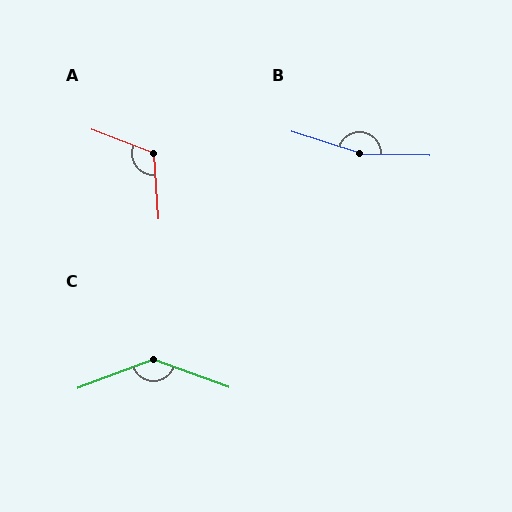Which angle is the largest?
B, at approximately 164 degrees.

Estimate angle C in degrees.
Approximately 139 degrees.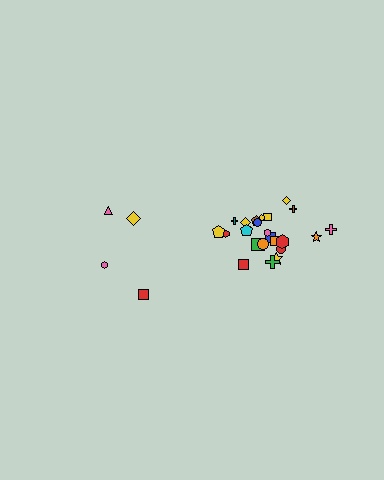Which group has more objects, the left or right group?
The right group.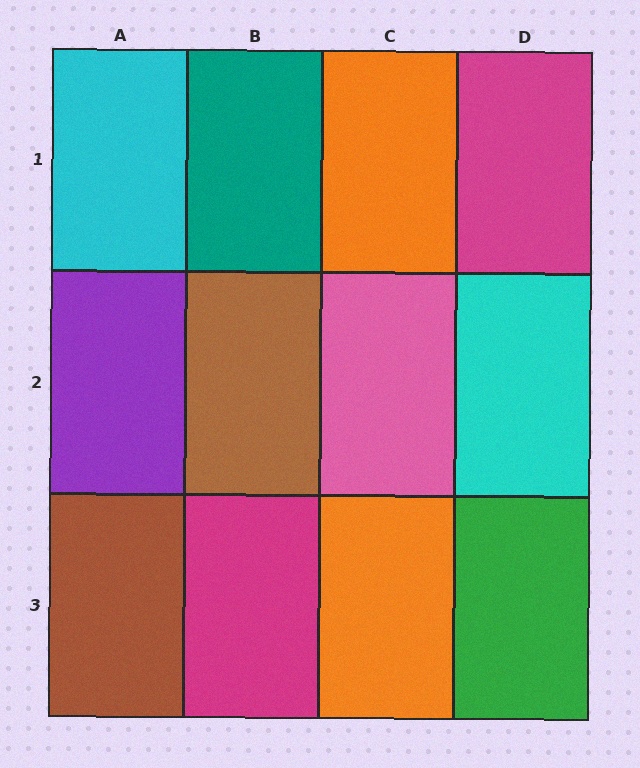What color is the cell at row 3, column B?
Magenta.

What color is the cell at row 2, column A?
Purple.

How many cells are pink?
1 cell is pink.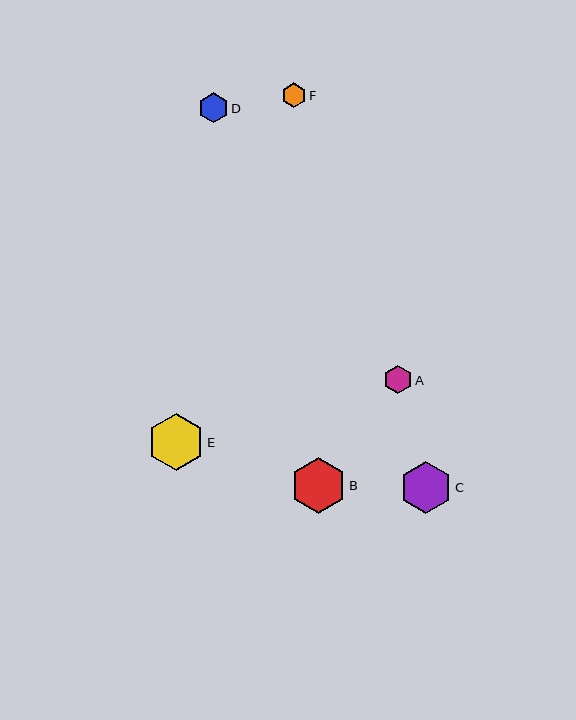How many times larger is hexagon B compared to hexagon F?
Hexagon B is approximately 2.3 times the size of hexagon F.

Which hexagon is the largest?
Hexagon E is the largest with a size of approximately 57 pixels.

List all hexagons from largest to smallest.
From largest to smallest: E, B, C, D, A, F.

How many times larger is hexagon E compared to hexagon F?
Hexagon E is approximately 2.3 times the size of hexagon F.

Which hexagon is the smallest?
Hexagon F is the smallest with a size of approximately 24 pixels.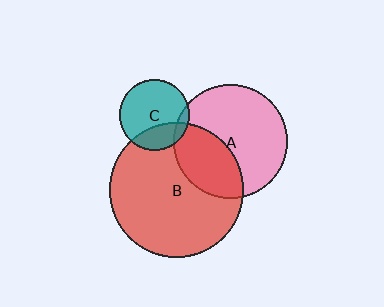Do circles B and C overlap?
Yes.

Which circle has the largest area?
Circle B (red).